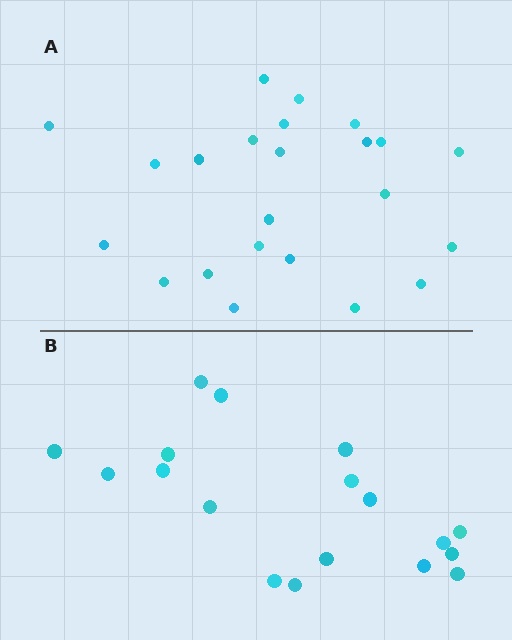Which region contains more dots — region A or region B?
Region A (the top region) has more dots.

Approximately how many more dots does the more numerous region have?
Region A has about 5 more dots than region B.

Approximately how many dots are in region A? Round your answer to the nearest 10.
About 20 dots. (The exact count is 23, which rounds to 20.)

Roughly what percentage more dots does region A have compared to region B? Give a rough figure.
About 30% more.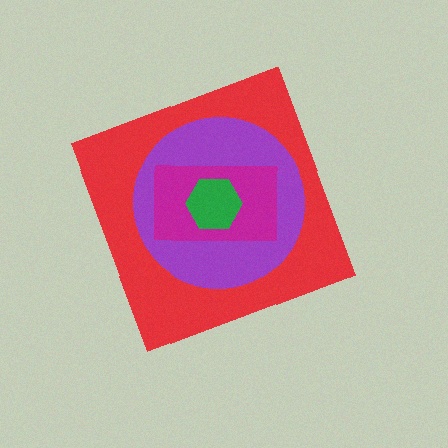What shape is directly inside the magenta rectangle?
The green hexagon.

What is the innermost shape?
The green hexagon.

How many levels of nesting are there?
4.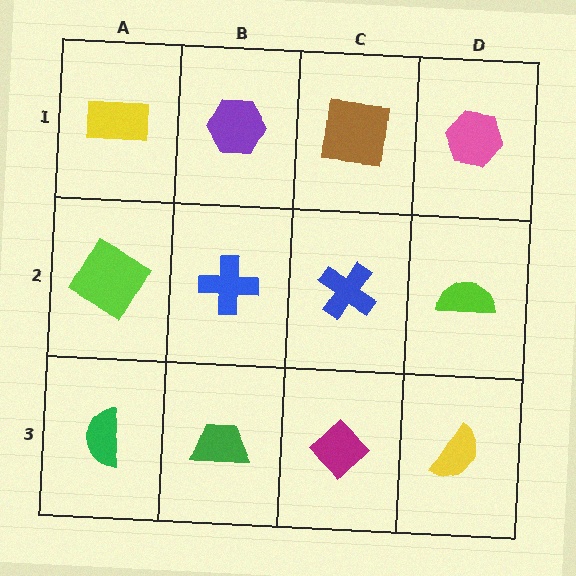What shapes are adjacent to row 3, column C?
A blue cross (row 2, column C), a green trapezoid (row 3, column B), a yellow semicircle (row 3, column D).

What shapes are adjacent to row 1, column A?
A lime diamond (row 2, column A), a purple hexagon (row 1, column B).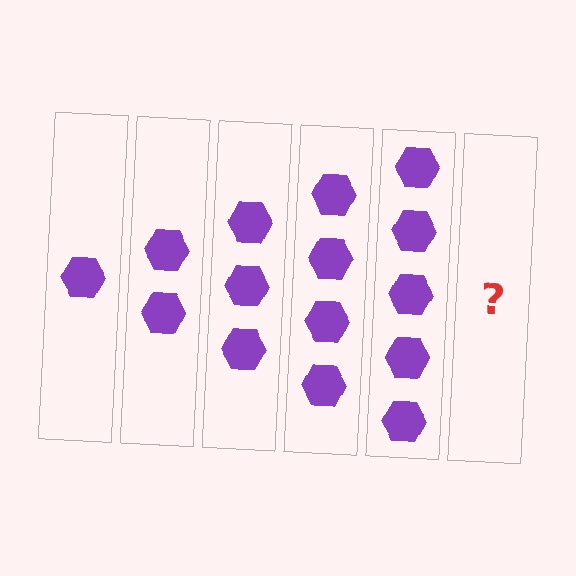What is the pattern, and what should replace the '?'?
The pattern is that each step adds one more hexagon. The '?' should be 6 hexagons.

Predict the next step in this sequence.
The next step is 6 hexagons.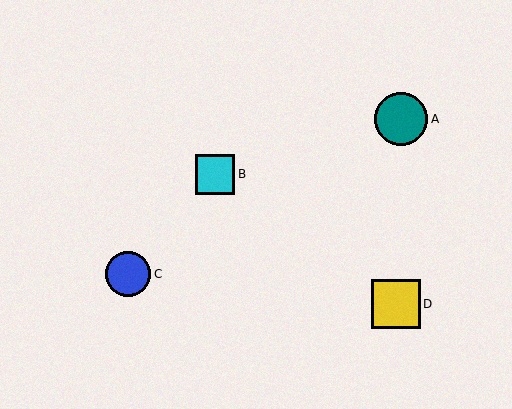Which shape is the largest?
The teal circle (labeled A) is the largest.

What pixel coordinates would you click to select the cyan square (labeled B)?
Click at (215, 174) to select the cyan square B.